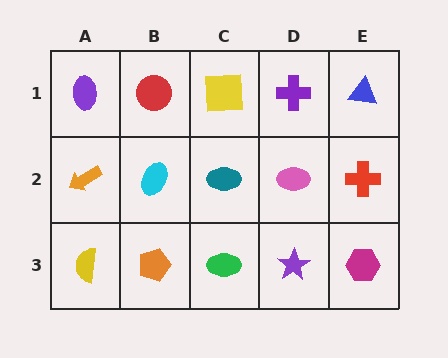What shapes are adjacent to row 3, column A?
An orange arrow (row 2, column A), an orange pentagon (row 3, column B).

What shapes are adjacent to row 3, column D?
A pink ellipse (row 2, column D), a green ellipse (row 3, column C), a magenta hexagon (row 3, column E).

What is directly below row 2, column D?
A purple star.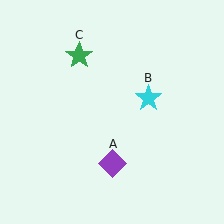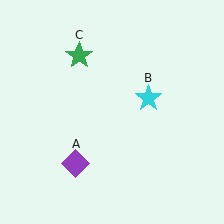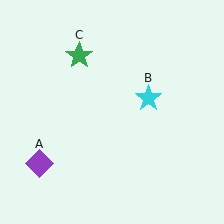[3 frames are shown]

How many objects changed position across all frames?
1 object changed position: purple diamond (object A).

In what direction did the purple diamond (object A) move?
The purple diamond (object A) moved left.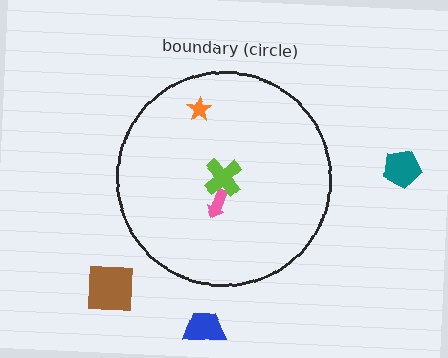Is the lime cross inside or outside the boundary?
Inside.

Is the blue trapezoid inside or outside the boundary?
Outside.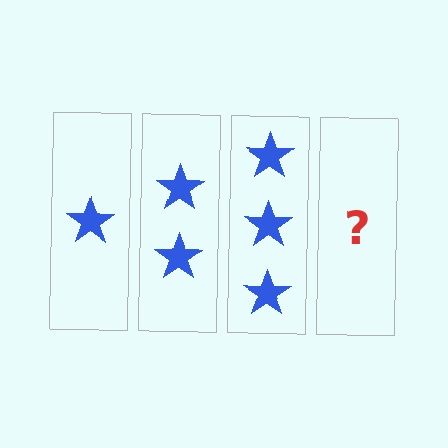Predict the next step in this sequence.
The next step is 4 stars.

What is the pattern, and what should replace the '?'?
The pattern is that each step adds one more star. The '?' should be 4 stars.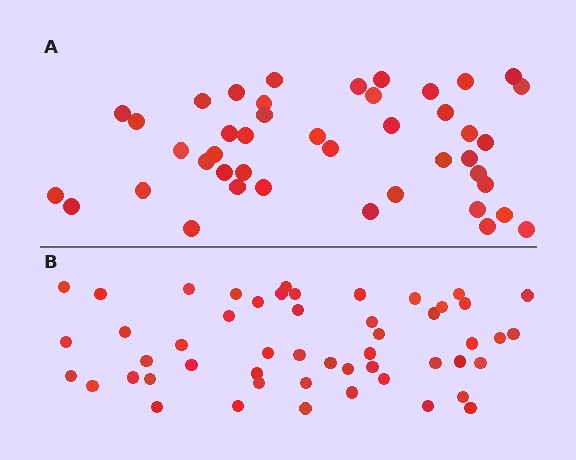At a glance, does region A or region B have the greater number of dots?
Region B (the bottom region) has more dots.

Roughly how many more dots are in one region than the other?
Region B has roughly 8 or so more dots than region A.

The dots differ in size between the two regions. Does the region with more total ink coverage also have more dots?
No. Region A has more total ink coverage because its dots are larger, but region B actually contains more individual dots. Total area can be misleading — the number of items is what matters here.